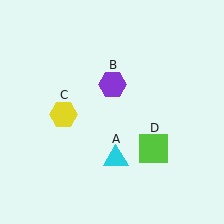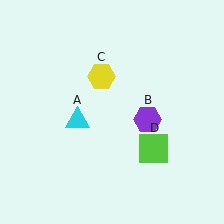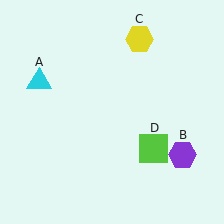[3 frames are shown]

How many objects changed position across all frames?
3 objects changed position: cyan triangle (object A), purple hexagon (object B), yellow hexagon (object C).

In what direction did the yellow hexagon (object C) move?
The yellow hexagon (object C) moved up and to the right.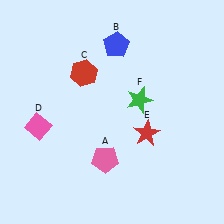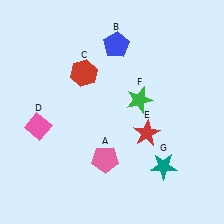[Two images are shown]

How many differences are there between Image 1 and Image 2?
There is 1 difference between the two images.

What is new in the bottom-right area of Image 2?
A teal star (G) was added in the bottom-right area of Image 2.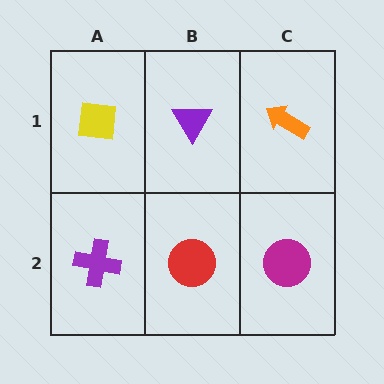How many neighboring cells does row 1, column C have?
2.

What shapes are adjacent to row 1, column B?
A red circle (row 2, column B), a yellow square (row 1, column A), an orange arrow (row 1, column C).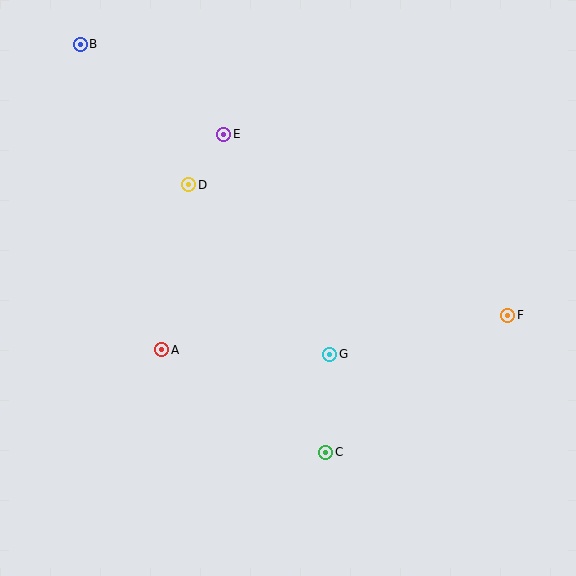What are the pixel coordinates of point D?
Point D is at (189, 185).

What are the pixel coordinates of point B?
Point B is at (80, 44).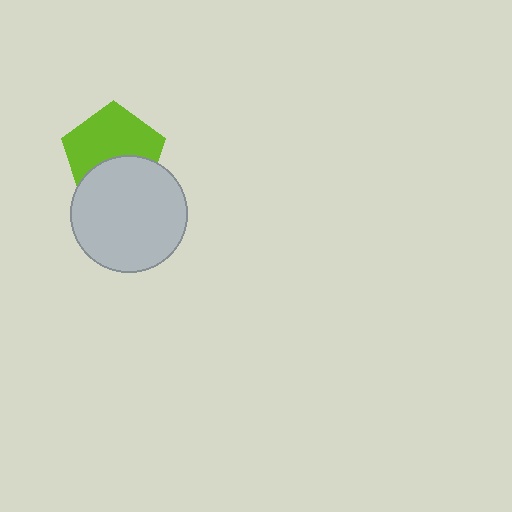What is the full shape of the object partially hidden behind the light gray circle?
The partially hidden object is a lime pentagon.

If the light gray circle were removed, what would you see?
You would see the complete lime pentagon.